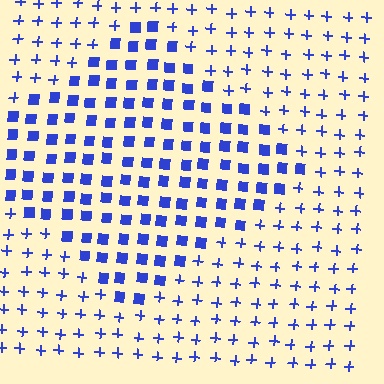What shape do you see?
I see a diamond.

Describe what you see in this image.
The image is filled with small blue elements arranged in a uniform grid. A diamond-shaped region contains squares, while the surrounding area contains plus signs. The boundary is defined purely by the change in element shape.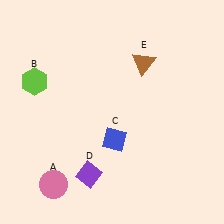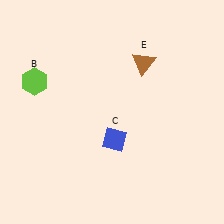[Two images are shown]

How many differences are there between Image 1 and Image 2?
There are 2 differences between the two images.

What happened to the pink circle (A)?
The pink circle (A) was removed in Image 2. It was in the bottom-left area of Image 1.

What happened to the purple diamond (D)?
The purple diamond (D) was removed in Image 2. It was in the bottom-left area of Image 1.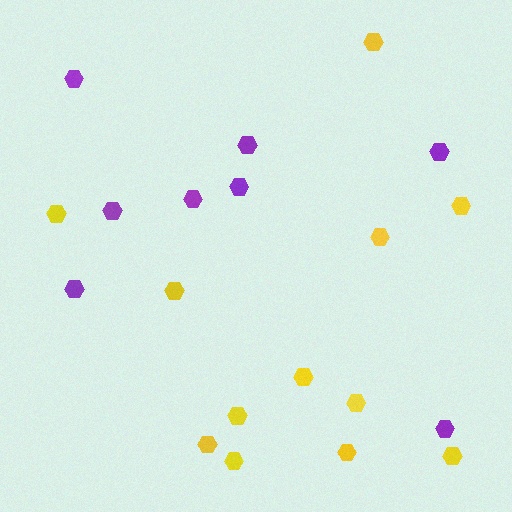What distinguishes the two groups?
There are 2 groups: one group of yellow hexagons (12) and one group of purple hexagons (8).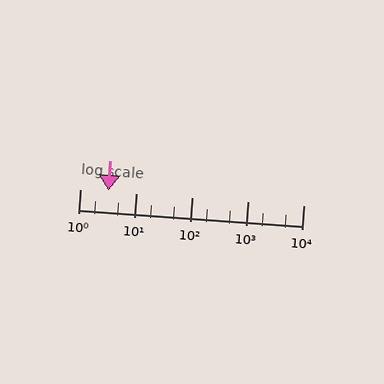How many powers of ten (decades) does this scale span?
The scale spans 4 decades, from 1 to 10000.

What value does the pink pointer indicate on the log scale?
The pointer indicates approximately 3.2.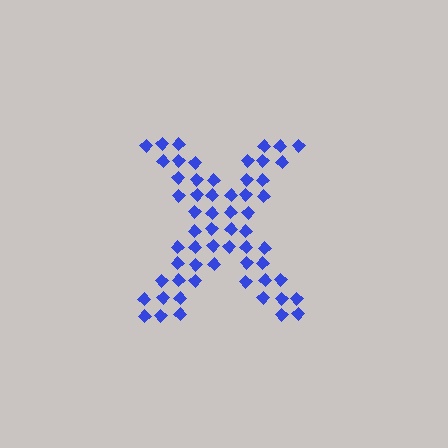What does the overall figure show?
The overall figure shows the letter X.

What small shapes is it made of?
It is made of small diamonds.